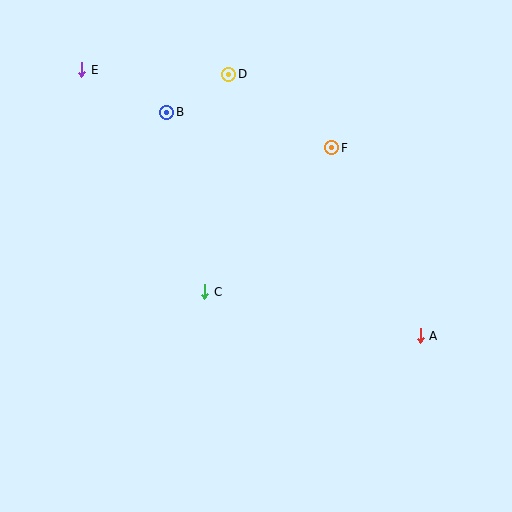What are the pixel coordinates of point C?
Point C is at (205, 292).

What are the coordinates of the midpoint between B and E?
The midpoint between B and E is at (124, 91).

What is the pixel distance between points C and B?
The distance between C and B is 183 pixels.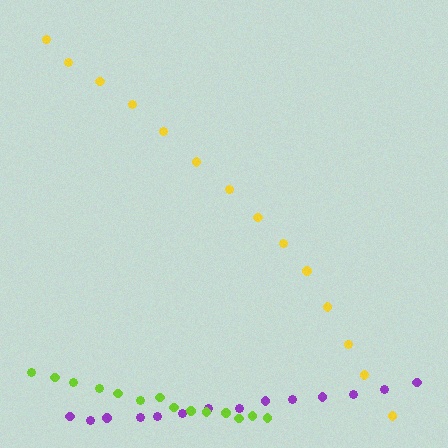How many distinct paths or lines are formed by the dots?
There are 3 distinct paths.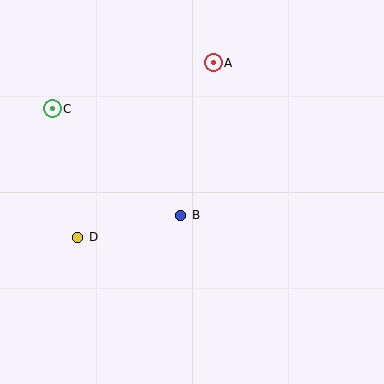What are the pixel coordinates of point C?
Point C is at (52, 109).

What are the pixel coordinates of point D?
Point D is at (78, 237).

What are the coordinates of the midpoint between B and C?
The midpoint between B and C is at (117, 162).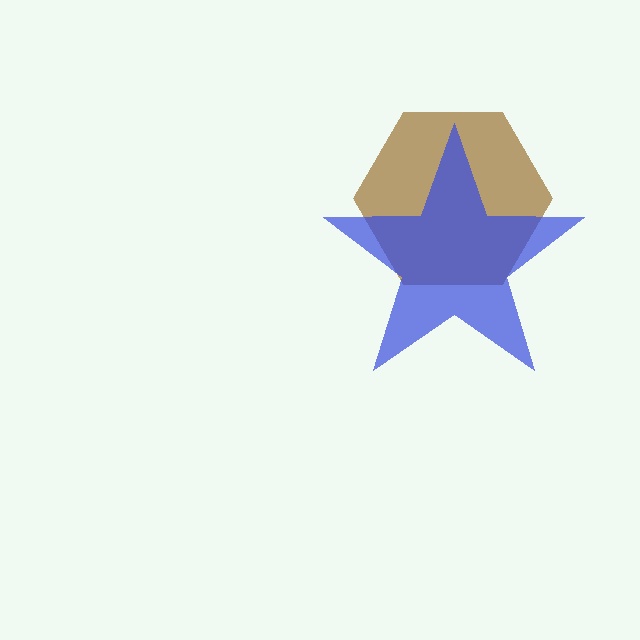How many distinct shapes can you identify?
There are 2 distinct shapes: a brown hexagon, a blue star.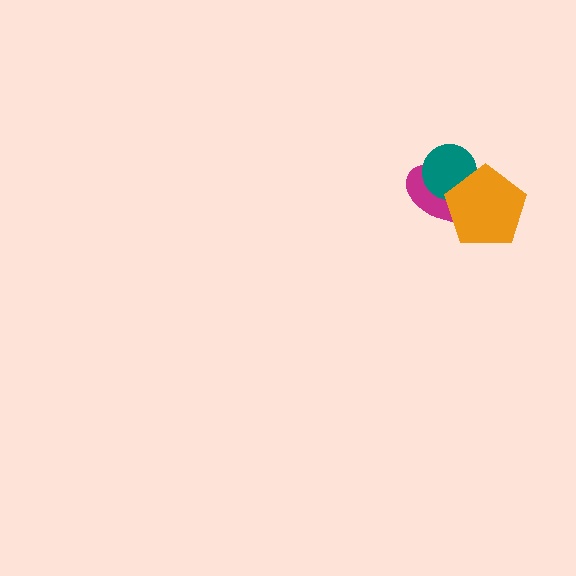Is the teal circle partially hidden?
Yes, it is partially covered by another shape.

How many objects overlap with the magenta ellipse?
2 objects overlap with the magenta ellipse.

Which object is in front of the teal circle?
The orange pentagon is in front of the teal circle.